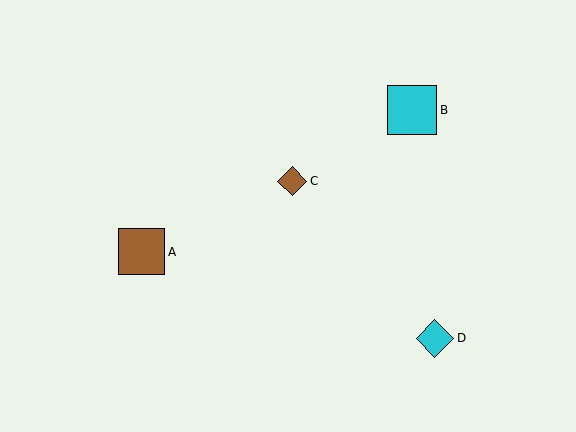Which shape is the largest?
The cyan square (labeled B) is the largest.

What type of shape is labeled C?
Shape C is a brown diamond.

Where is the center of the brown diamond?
The center of the brown diamond is at (292, 181).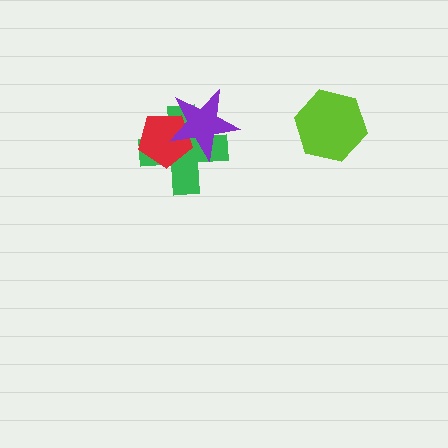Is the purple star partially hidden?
No, no other shape covers it.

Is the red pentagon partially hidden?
Yes, it is partially covered by another shape.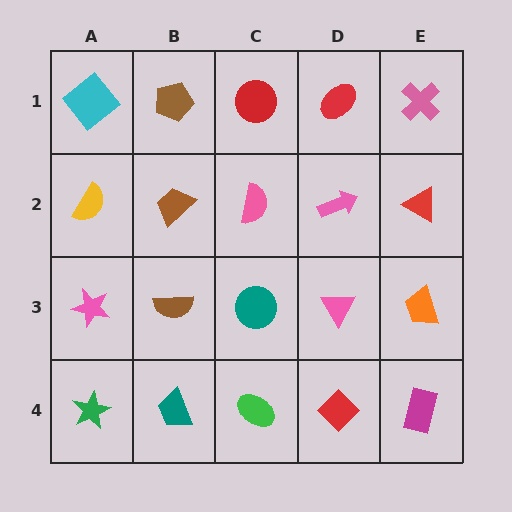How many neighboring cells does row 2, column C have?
4.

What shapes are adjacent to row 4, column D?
A pink triangle (row 3, column D), a green ellipse (row 4, column C), a magenta rectangle (row 4, column E).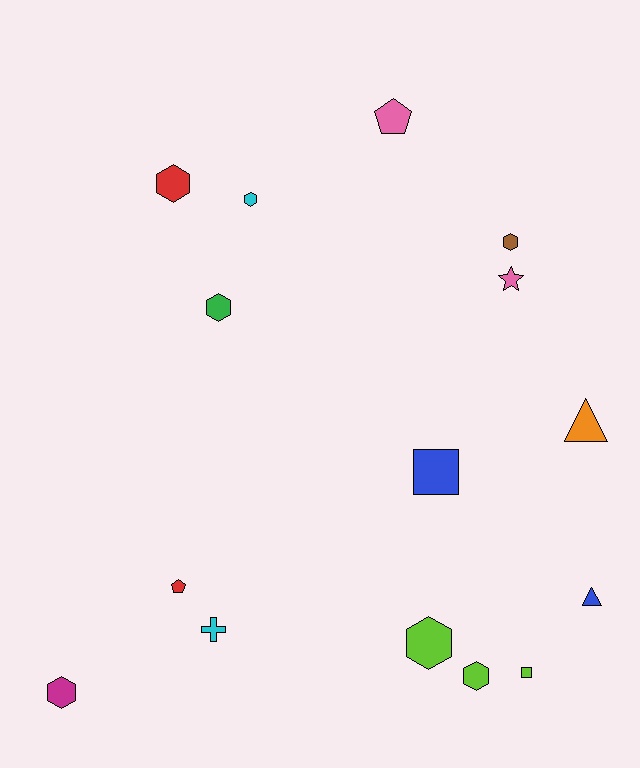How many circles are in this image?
There are no circles.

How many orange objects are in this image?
There is 1 orange object.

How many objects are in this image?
There are 15 objects.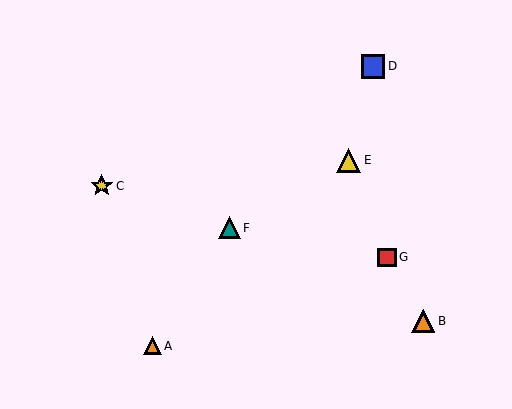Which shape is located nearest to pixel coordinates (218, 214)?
The teal triangle (labeled F) at (229, 228) is nearest to that location.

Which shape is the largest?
The yellow triangle (labeled E) is the largest.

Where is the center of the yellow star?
The center of the yellow star is at (102, 186).